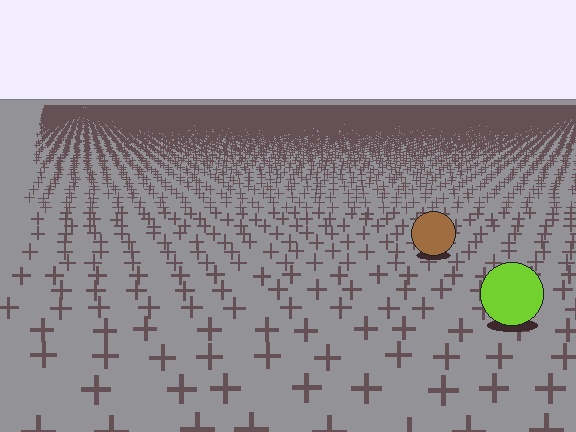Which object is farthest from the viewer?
The brown circle is farthest from the viewer. It appears smaller and the ground texture around it is denser.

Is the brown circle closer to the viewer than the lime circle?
No. The lime circle is closer — you can tell from the texture gradient: the ground texture is coarser near it.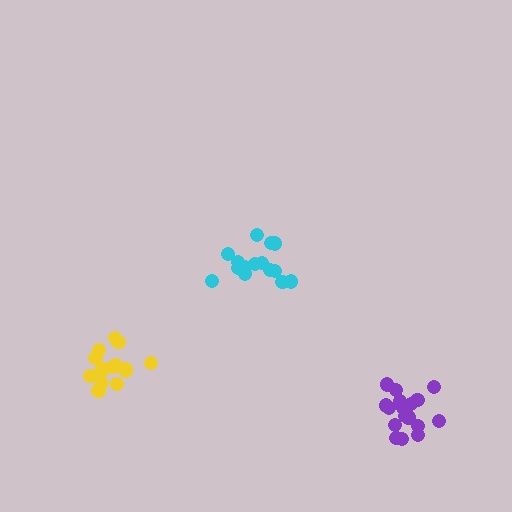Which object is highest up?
The cyan cluster is topmost.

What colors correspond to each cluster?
The clusters are colored: cyan, yellow, purple.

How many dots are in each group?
Group 1: 15 dots, Group 2: 14 dots, Group 3: 17 dots (46 total).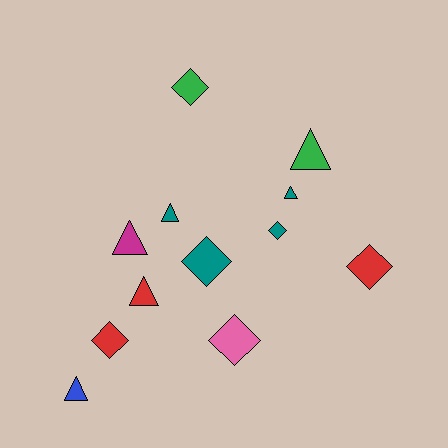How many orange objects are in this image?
There are no orange objects.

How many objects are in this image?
There are 12 objects.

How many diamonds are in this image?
There are 6 diamonds.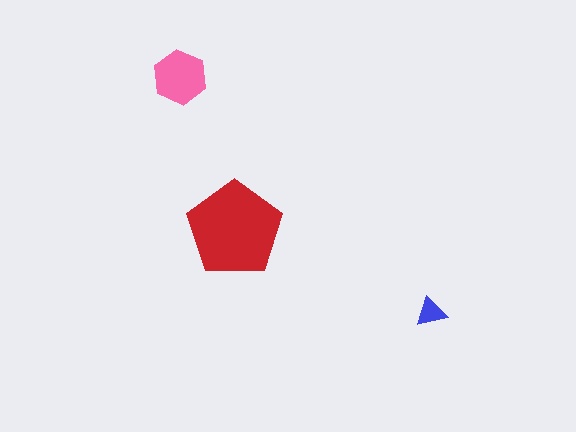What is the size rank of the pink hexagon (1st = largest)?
2nd.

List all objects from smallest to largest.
The blue triangle, the pink hexagon, the red pentagon.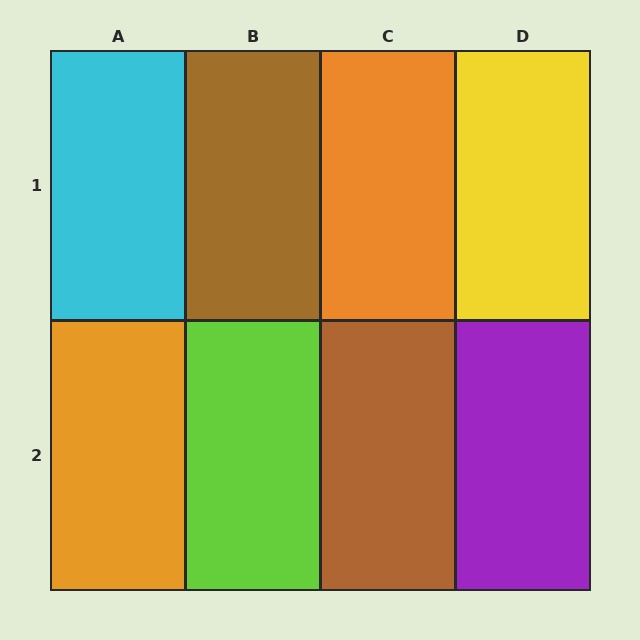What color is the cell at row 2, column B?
Lime.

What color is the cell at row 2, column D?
Purple.